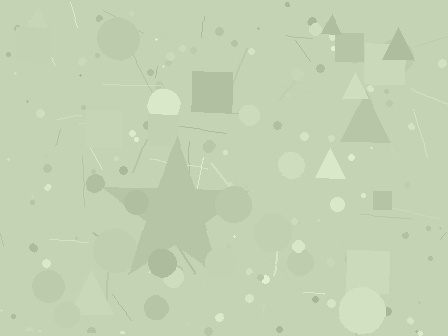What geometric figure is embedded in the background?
A star is embedded in the background.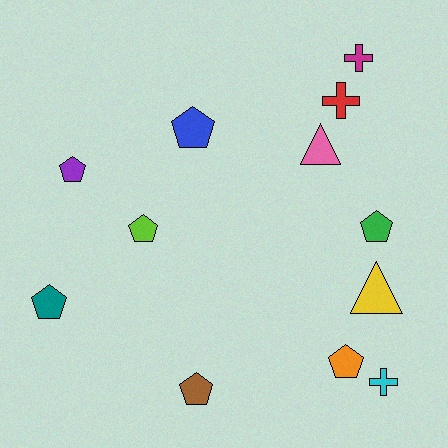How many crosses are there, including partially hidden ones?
There are 3 crosses.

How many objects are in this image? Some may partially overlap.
There are 12 objects.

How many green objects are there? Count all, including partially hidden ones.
There is 1 green object.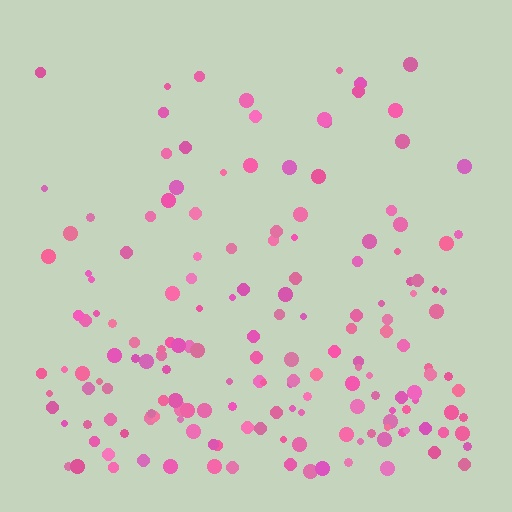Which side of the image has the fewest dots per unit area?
The top.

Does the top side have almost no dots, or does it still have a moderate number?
Still a moderate number, just noticeably fewer than the bottom.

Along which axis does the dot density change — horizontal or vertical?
Vertical.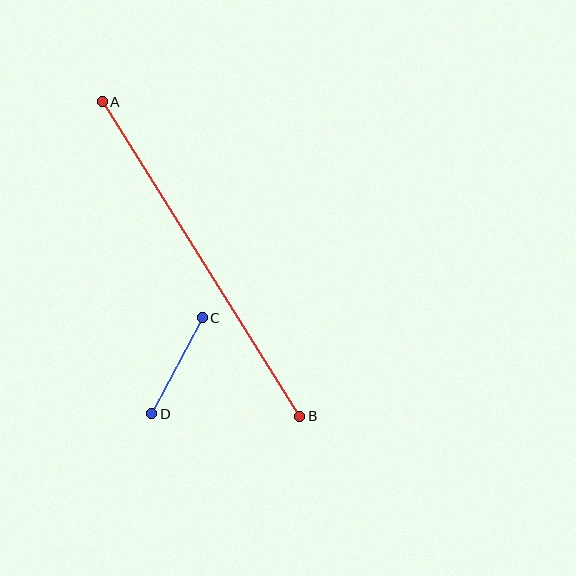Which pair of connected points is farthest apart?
Points A and B are farthest apart.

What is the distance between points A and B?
The distance is approximately 371 pixels.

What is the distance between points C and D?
The distance is approximately 109 pixels.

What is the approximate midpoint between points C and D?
The midpoint is at approximately (177, 366) pixels.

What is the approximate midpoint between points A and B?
The midpoint is at approximately (201, 259) pixels.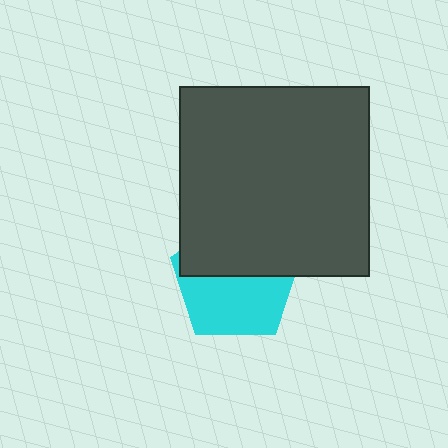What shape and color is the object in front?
The object in front is a dark gray square.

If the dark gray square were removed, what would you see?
You would see the complete cyan pentagon.